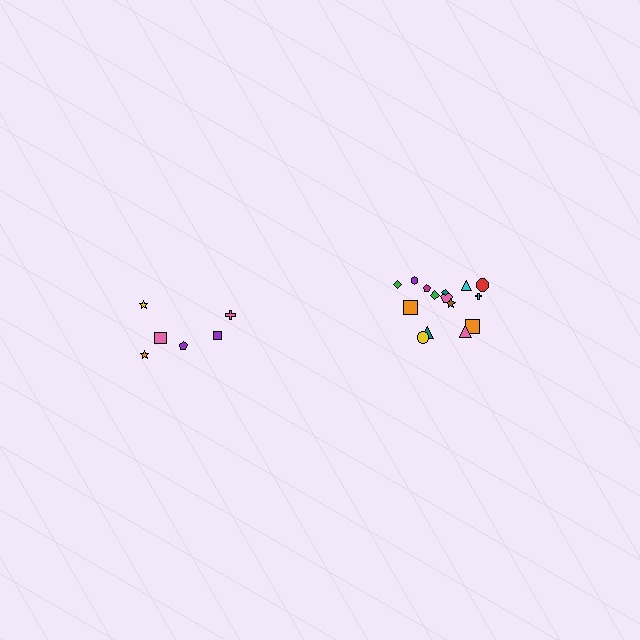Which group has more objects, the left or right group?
The right group.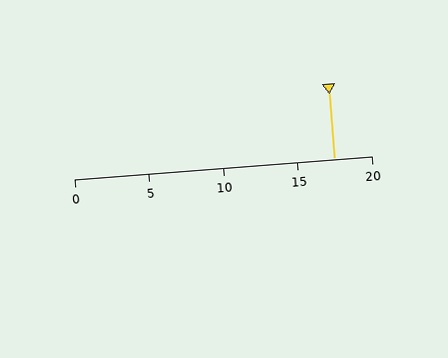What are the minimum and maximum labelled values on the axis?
The axis runs from 0 to 20.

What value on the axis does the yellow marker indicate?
The marker indicates approximately 17.5.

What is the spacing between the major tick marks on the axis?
The major ticks are spaced 5 apart.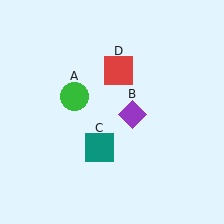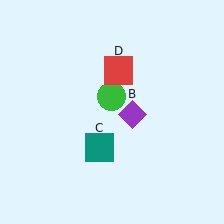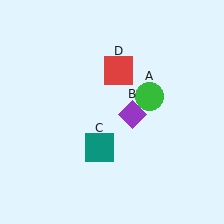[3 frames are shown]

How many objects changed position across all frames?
1 object changed position: green circle (object A).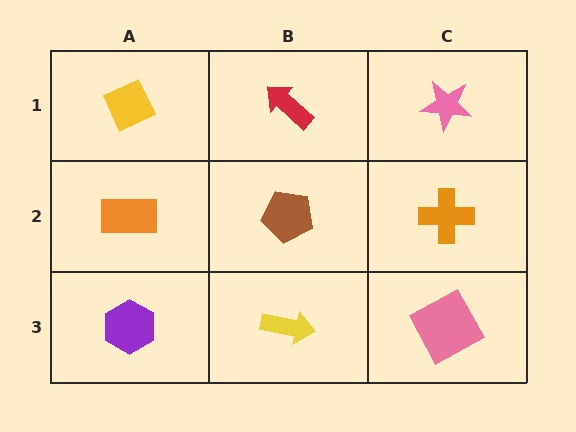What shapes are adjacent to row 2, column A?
A yellow diamond (row 1, column A), a purple hexagon (row 3, column A), a brown pentagon (row 2, column B).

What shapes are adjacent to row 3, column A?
An orange rectangle (row 2, column A), a yellow arrow (row 3, column B).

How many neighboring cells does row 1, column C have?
2.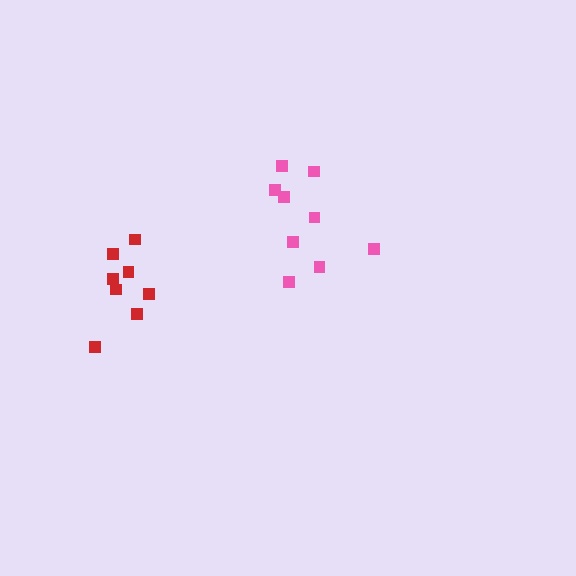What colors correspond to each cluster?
The clusters are colored: pink, red.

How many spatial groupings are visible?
There are 2 spatial groupings.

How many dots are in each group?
Group 1: 9 dots, Group 2: 8 dots (17 total).